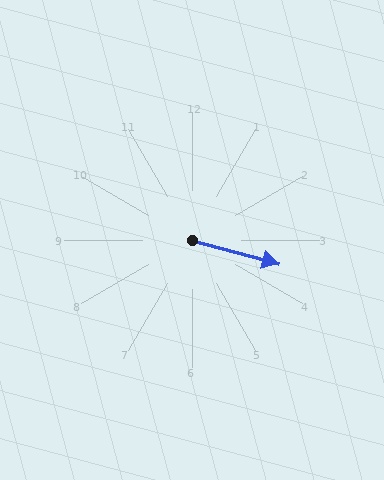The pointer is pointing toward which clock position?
Roughly 4 o'clock.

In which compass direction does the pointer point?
East.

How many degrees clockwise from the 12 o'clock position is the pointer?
Approximately 105 degrees.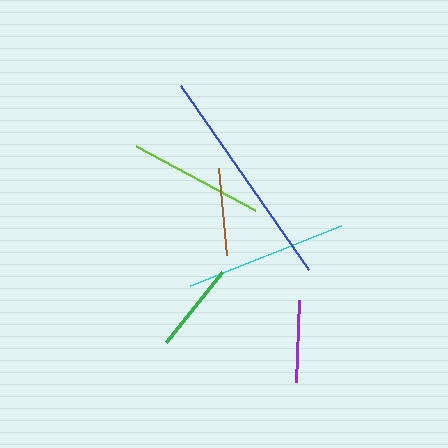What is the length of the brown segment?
The brown segment is approximately 88 pixels long.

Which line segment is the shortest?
The purple line is the shortest at approximately 82 pixels.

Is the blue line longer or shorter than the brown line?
The blue line is longer than the brown line.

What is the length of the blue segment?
The blue segment is approximately 224 pixels long.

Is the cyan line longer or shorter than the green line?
The cyan line is longer than the green line.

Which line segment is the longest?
The blue line is the longest at approximately 224 pixels.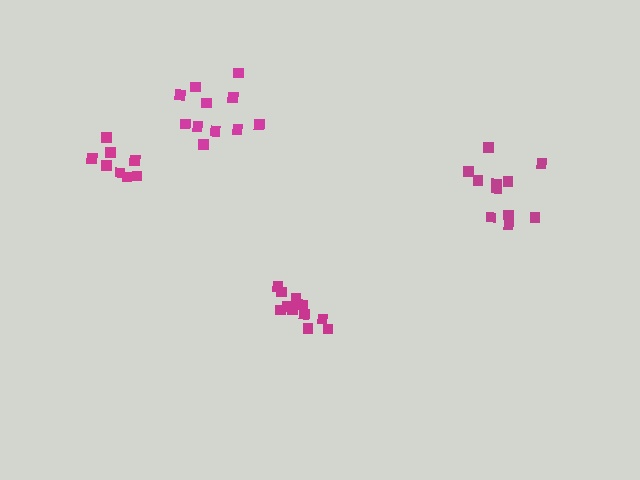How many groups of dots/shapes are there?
There are 4 groups.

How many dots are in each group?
Group 1: 12 dots, Group 2: 11 dots, Group 3: 11 dots, Group 4: 8 dots (42 total).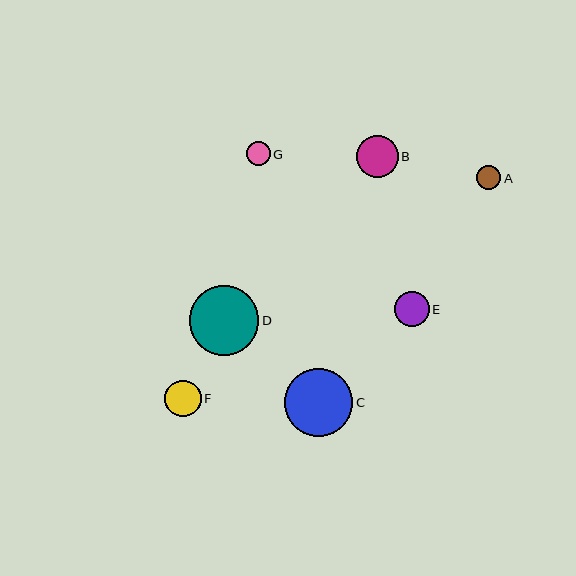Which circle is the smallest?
Circle A is the smallest with a size of approximately 24 pixels.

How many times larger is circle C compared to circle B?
Circle C is approximately 1.6 times the size of circle B.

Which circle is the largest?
Circle D is the largest with a size of approximately 69 pixels.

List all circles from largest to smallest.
From largest to smallest: D, C, B, F, E, G, A.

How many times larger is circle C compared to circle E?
Circle C is approximately 1.9 times the size of circle E.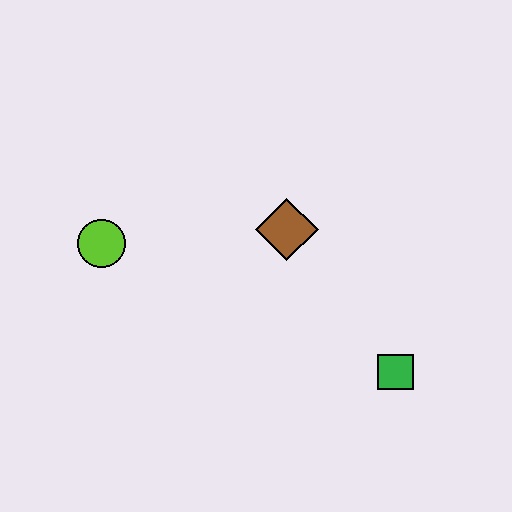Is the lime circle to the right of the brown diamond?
No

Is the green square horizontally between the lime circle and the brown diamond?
No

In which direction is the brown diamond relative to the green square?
The brown diamond is above the green square.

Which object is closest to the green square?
The brown diamond is closest to the green square.